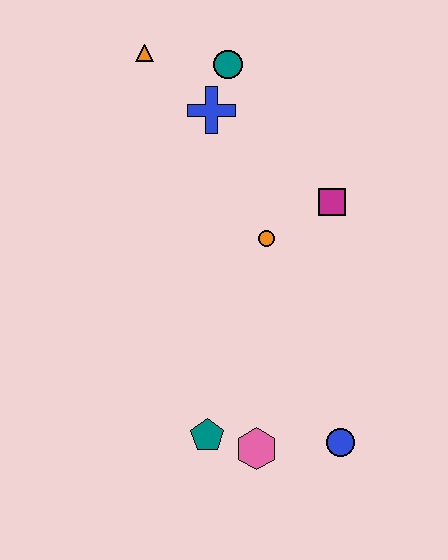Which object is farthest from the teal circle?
The blue circle is farthest from the teal circle.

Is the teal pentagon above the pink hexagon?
Yes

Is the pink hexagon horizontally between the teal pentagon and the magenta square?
Yes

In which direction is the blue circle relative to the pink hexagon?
The blue circle is to the right of the pink hexagon.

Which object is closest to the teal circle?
The blue cross is closest to the teal circle.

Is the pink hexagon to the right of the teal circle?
Yes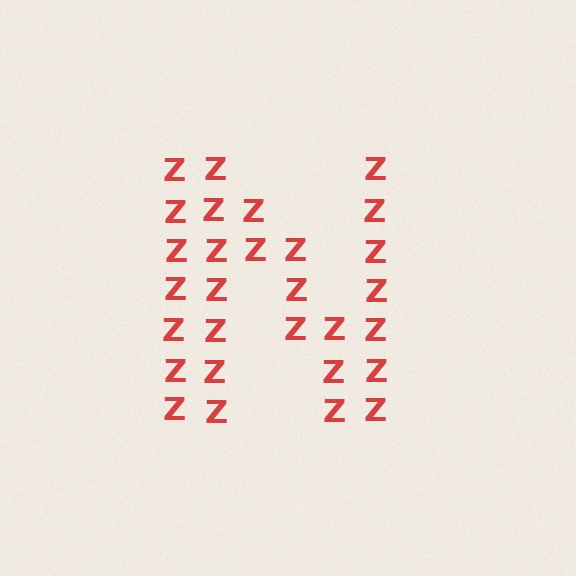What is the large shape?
The large shape is the letter N.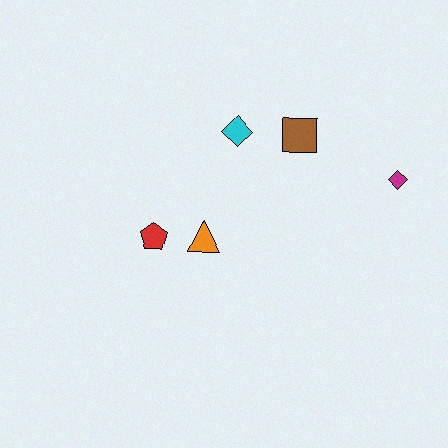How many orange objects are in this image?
There is 1 orange object.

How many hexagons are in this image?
There are no hexagons.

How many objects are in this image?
There are 5 objects.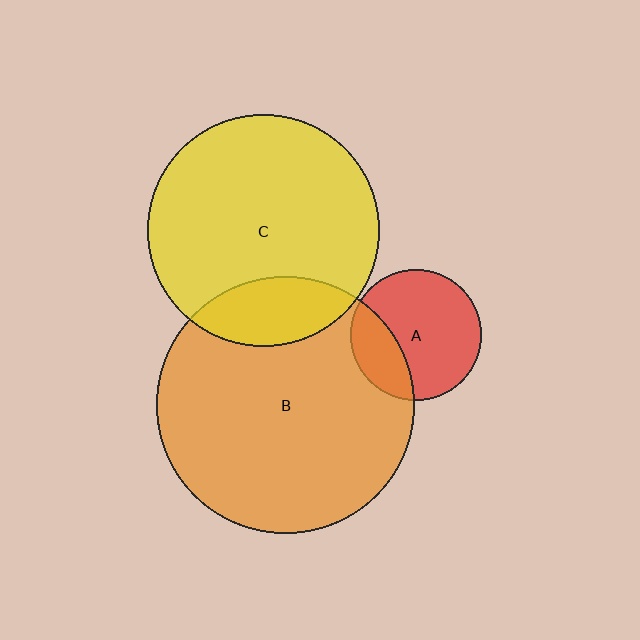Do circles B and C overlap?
Yes.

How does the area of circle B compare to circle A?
Approximately 3.8 times.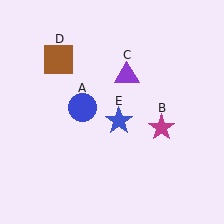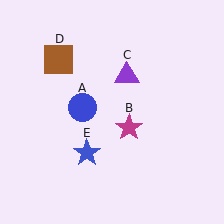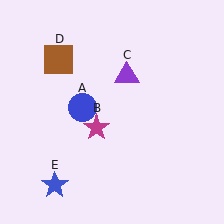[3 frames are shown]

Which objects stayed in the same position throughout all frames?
Blue circle (object A) and purple triangle (object C) and brown square (object D) remained stationary.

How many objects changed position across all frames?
2 objects changed position: magenta star (object B), blue star (object E).